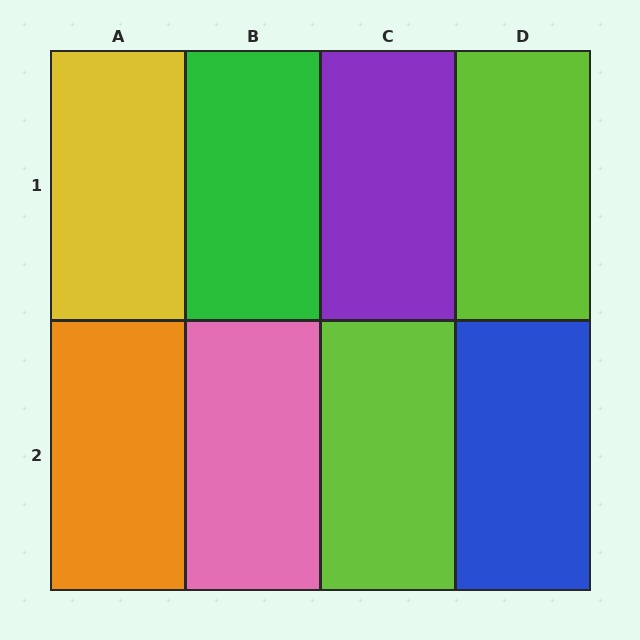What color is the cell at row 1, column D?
Lime.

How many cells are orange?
1 cell is orange.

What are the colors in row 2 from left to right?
Orange, pink, lime, blue.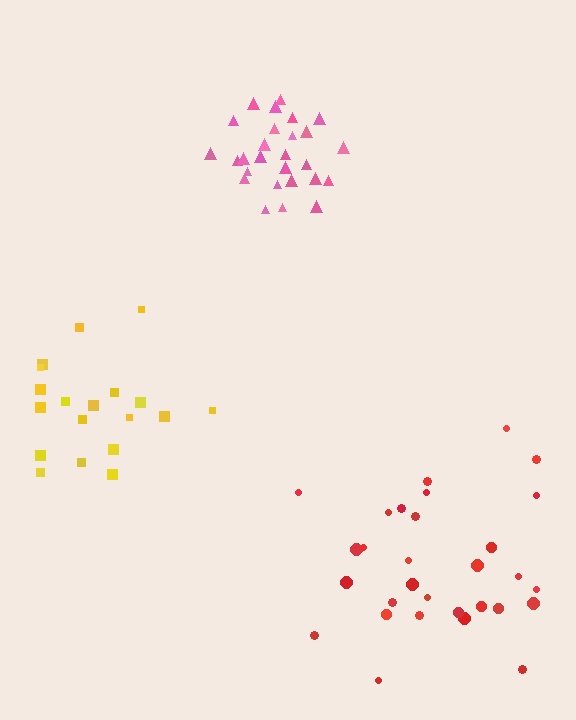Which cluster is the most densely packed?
Pink.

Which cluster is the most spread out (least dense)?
Yellow.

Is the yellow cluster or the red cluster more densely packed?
Red.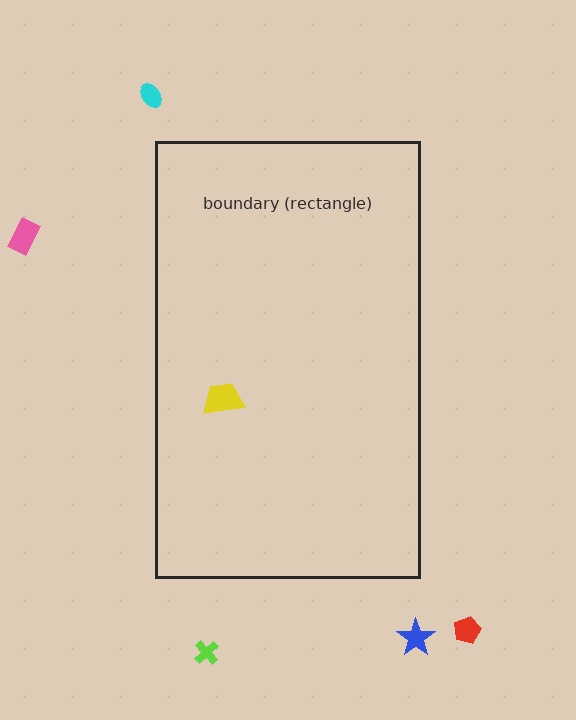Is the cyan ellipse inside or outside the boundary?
Outside.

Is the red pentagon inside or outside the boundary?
Outside.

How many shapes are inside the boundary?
1 inside, 5 outside.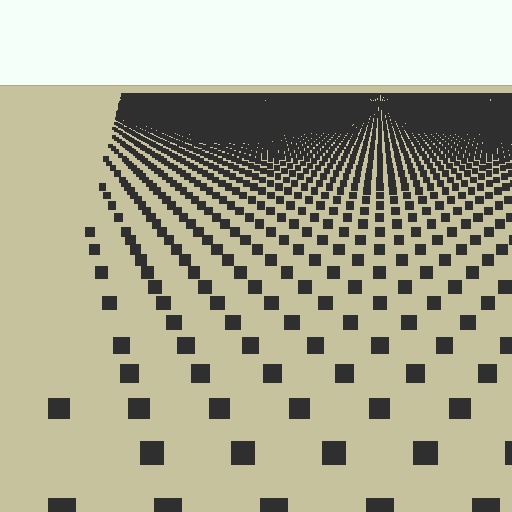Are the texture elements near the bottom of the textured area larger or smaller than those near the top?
Larger. Near the bottom, elements are closer to the viewer and appear at a bigger on-screen size.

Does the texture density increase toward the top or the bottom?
Density increases toward the top.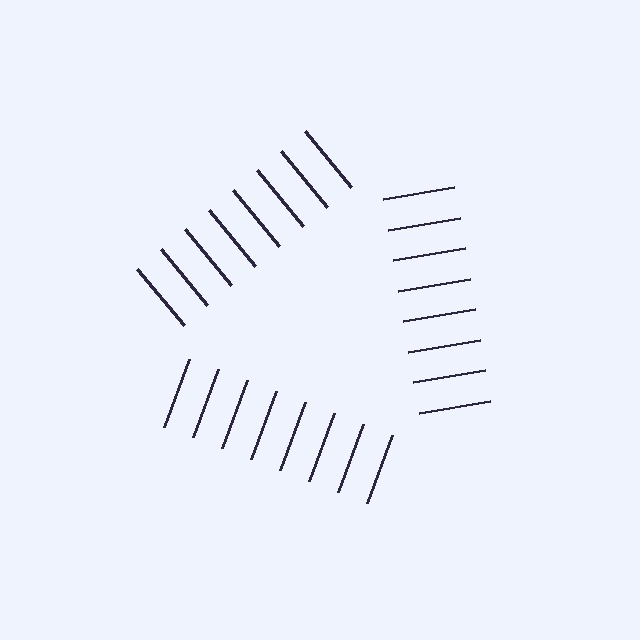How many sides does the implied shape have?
3 sides — the line-ends trace a triangle.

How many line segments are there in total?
24 — 8 along each of the 3 edges.